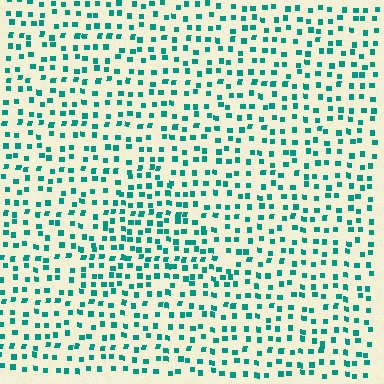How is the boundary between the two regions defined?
The boundary is defined by a change in element density (approximately 1.5x ratio). All elements are the same color, size, and shape.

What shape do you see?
I see a triangle.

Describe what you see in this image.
The image contains small teal elements arranged at two different densities. A triangle-shaped region is visible where the elements are more densely packed than the surrounding area.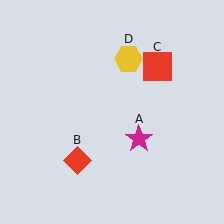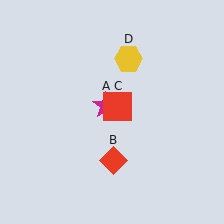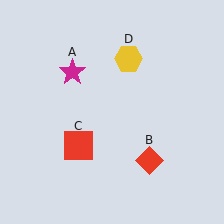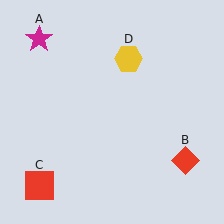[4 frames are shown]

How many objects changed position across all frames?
3 objects changed position: magenta star (object A), red diamond (object B), red square (object C).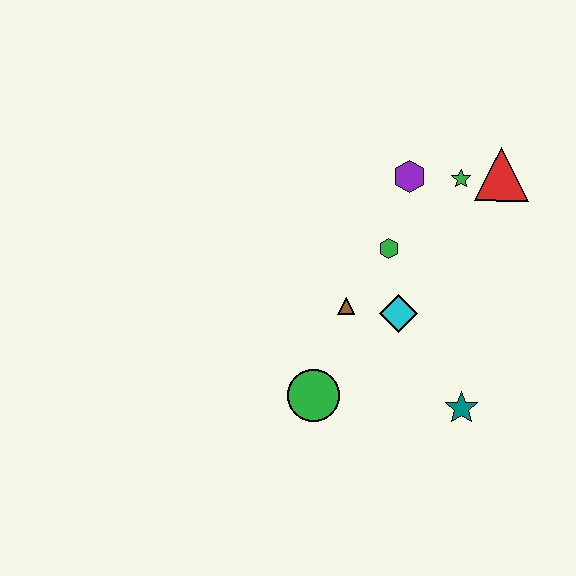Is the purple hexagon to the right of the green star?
No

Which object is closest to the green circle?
The brown triangle is closest to the green circle.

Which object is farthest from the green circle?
The red triangle is farthest from the green circle.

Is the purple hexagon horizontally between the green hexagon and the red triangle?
Yes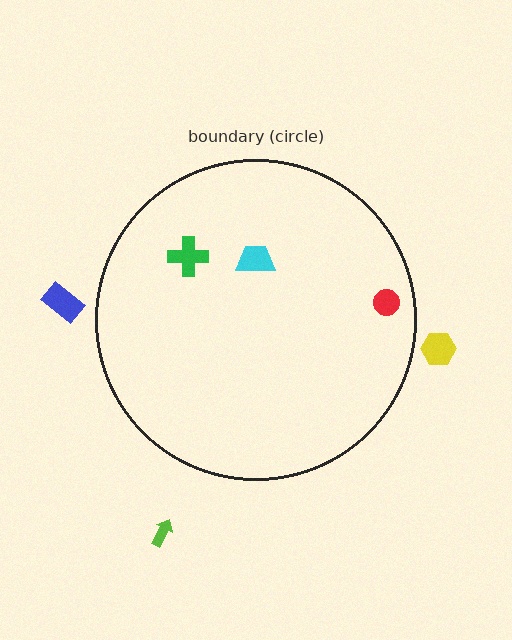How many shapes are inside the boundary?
3 inside, 3 outside.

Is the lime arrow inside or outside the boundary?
Outside.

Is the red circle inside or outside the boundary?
Inside.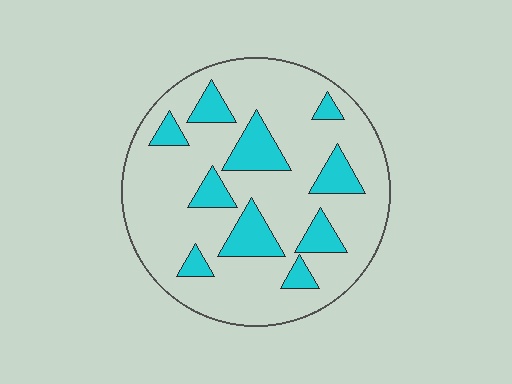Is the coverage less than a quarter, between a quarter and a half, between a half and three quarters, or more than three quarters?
Less than a quarter.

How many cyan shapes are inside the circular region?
10.